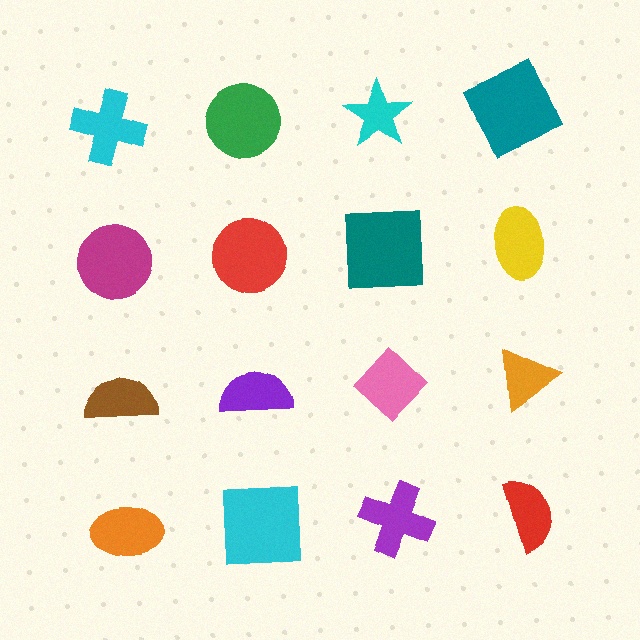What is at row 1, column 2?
A green circle.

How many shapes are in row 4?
4 shapes.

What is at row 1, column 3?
A cyan star.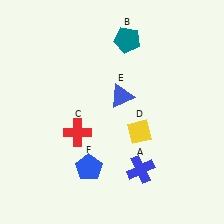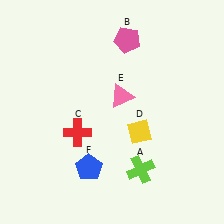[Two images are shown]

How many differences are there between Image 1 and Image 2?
There are 3 differences between the two images.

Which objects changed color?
A changed from blue to lime. B changed from teal to pink. E changed from blue to pink.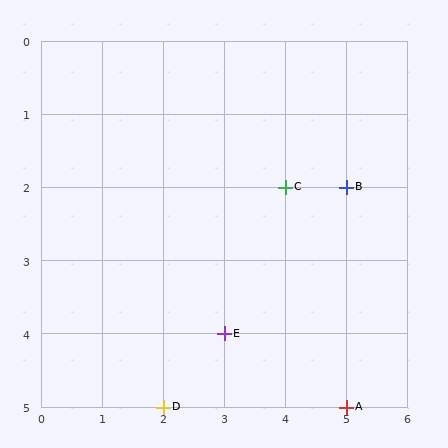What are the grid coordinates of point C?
Point C is at grid coordinates (4, 2).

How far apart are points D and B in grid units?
Points D and B are 3 columns and 3 rows apart (about 4.2 grid units diagonally).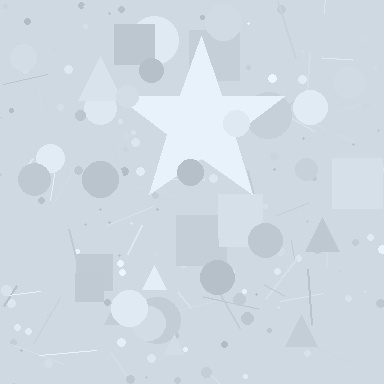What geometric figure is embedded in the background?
A star is embedded in the background.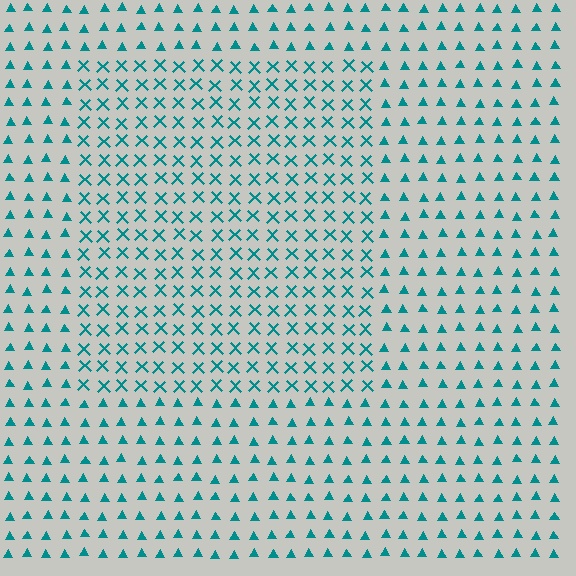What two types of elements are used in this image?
The image uses X marks inside the rectangle region and triangles outside it.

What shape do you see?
I see a rectangle.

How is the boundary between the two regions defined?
The boundary is defined by a change in element shape: X marks inside vs. triangles outside. All elements share the same color and spacing.